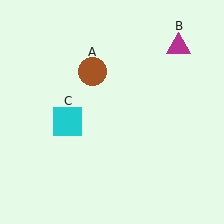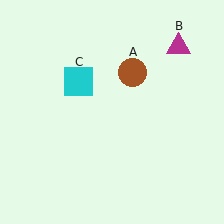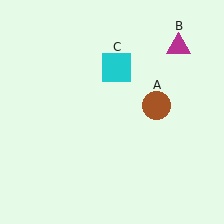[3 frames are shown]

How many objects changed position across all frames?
2 objects changed position: brown circle (object A), cyan square (object C).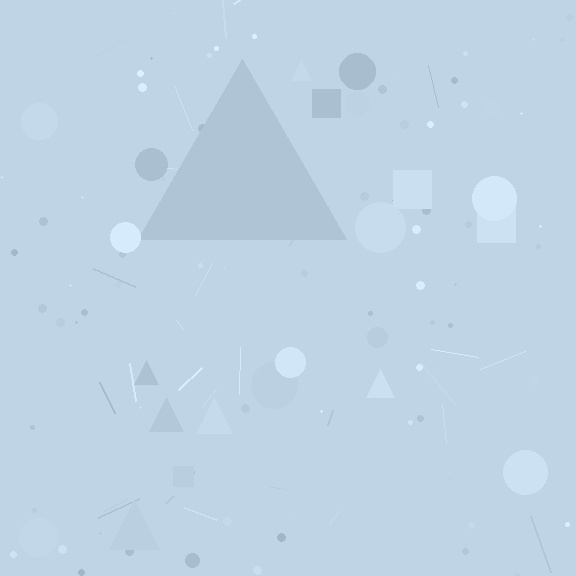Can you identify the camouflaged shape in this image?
The camouflaged shape is a triangle.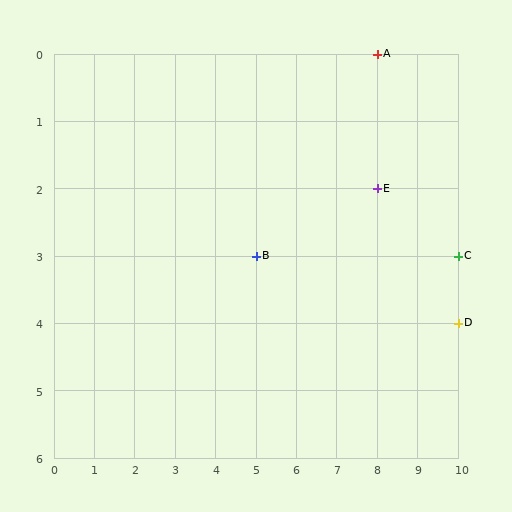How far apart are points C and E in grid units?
Points C and E are 2 columns and 1 row apart (about 2.2 grid units diagonally).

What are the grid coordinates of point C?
Point C is at grid coordinates (10, 3).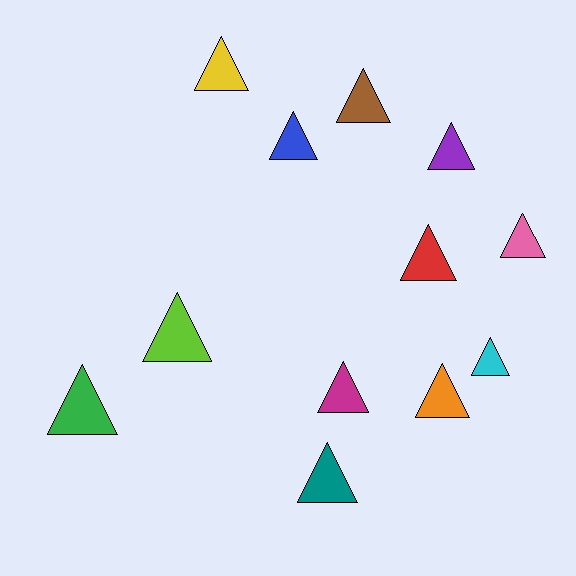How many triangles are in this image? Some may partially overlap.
There are 12 triangles.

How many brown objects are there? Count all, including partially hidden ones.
There is 1 brown object.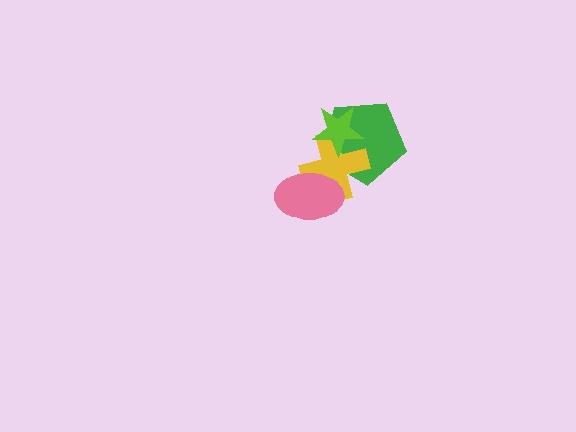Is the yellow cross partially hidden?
Yes, it is partially covered by another shape.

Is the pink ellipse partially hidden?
No, no other shape covers it.